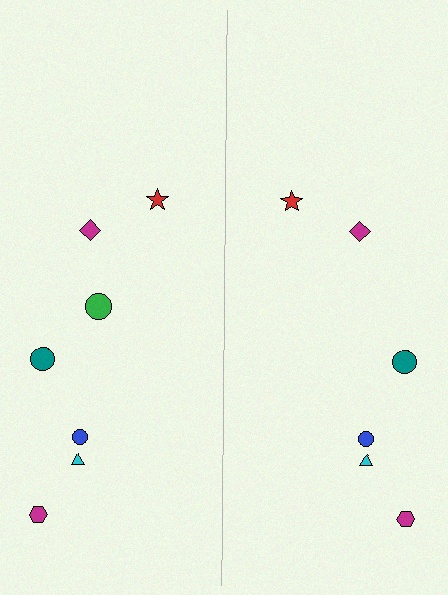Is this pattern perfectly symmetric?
No, the pattern is not perfectly symmetric. A green circle is missing from the right side.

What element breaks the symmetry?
A green circle is missing from the right side.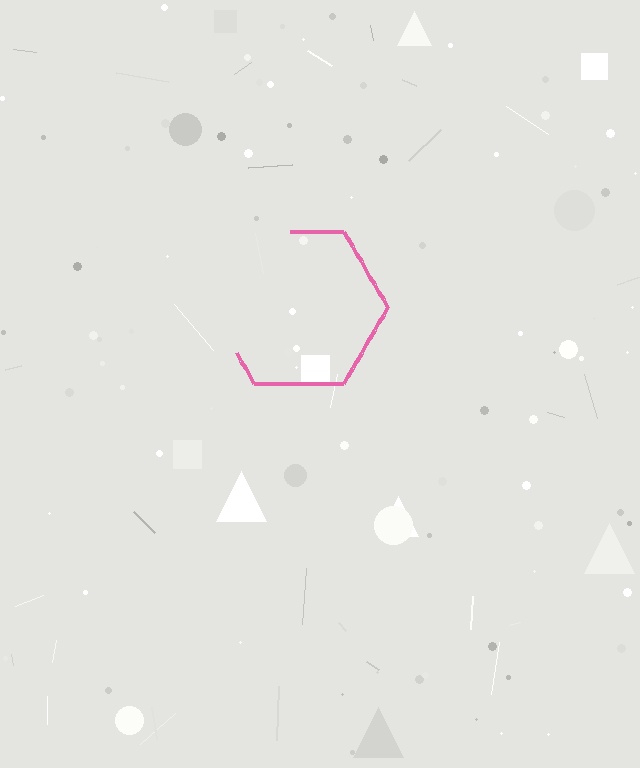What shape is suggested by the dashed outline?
The dashed outline suggests a hexagon.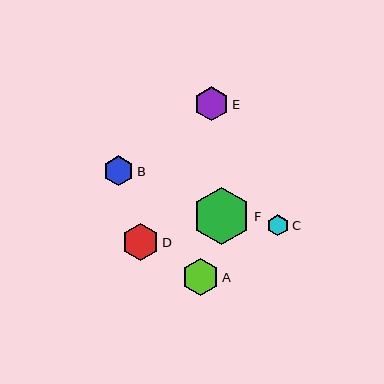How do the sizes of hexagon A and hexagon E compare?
Hexagon A and hexagon E are approximately the same size.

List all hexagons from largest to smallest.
From largest to smallest: F, A, D, E, B, C.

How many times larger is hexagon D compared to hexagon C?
Hexagon D is approximately 1.7 times the size of hexagon C.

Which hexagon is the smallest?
Hexagon C is the smallest with a size of approximately 21 pixels.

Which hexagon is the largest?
Hexagon F is the largest with a size of approximately 58 pixels.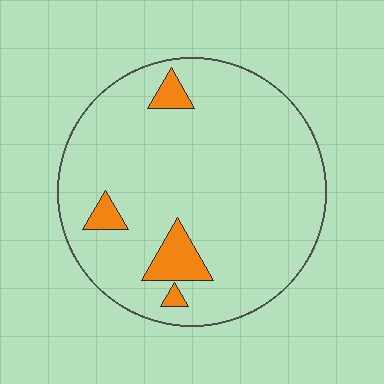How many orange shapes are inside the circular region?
4.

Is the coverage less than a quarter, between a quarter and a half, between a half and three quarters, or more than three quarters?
Less than a quarter.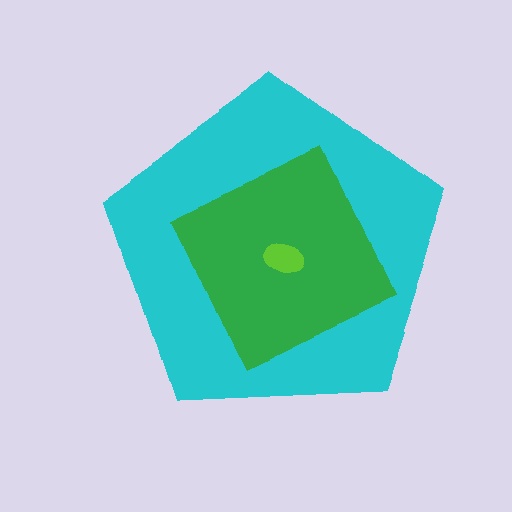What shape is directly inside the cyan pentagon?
The green square.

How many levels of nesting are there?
3.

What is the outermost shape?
The cyan pentagon.